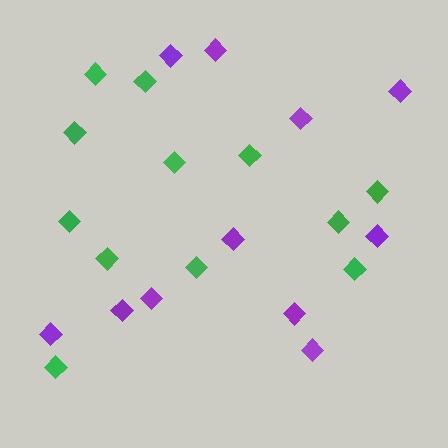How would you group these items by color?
There are 2 groups: one group of purple diamonds (11) and one group of green diamonds (12).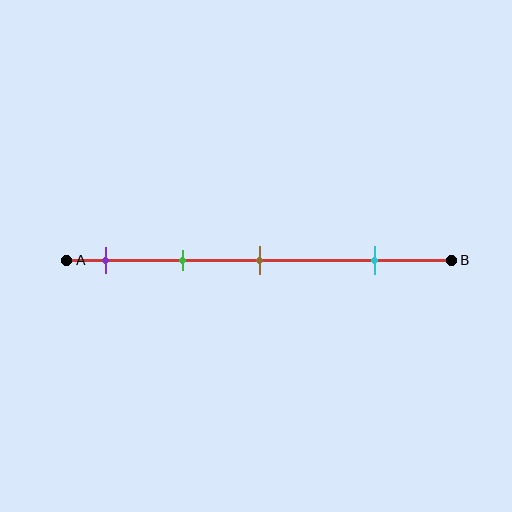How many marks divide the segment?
There are 4 marks dividing the segment.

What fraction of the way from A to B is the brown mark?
The brown mark is approximately 50% (0.5) of the way from A to B.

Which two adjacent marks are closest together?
The purple and green marks are the closest adjacent pair.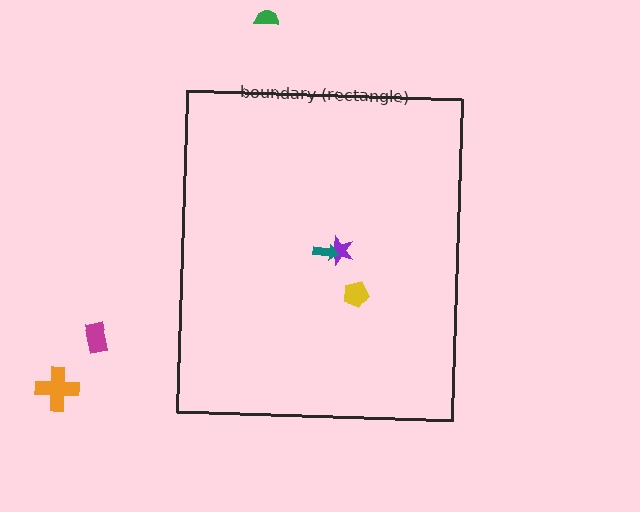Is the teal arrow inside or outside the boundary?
Inside.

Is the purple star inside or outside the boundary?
Inside.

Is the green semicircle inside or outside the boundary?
Outside.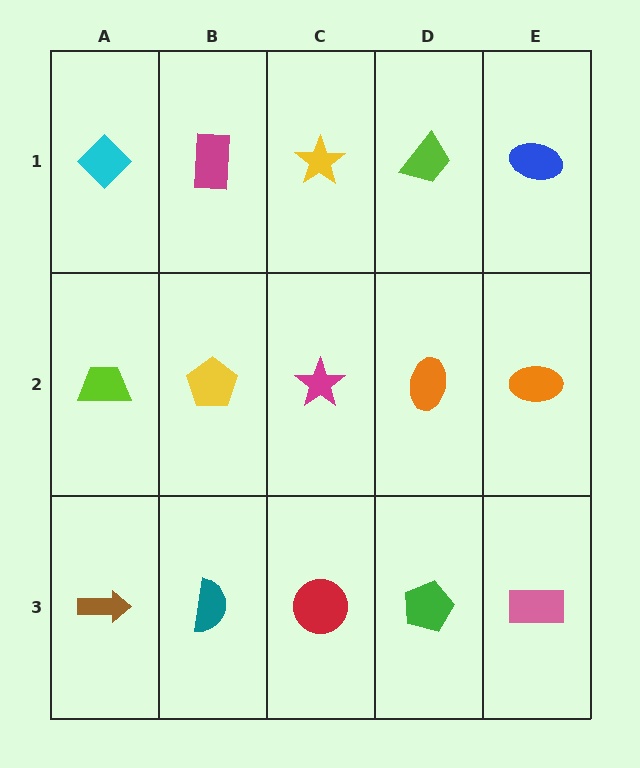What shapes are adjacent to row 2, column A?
A cyan diamond (row 1, column A), a brown arrow (row 3, column A), a yellow pentagon (row 2, column B).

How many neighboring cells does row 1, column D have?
3.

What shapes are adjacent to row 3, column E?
An orange ellipse (row 2, column E), a green pentagon (row 3, column D).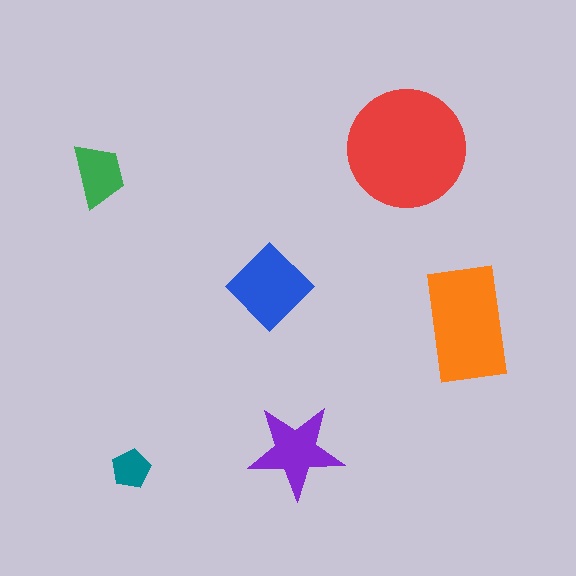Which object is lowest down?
The teal pentagon is bottommost.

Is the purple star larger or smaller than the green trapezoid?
Larger.